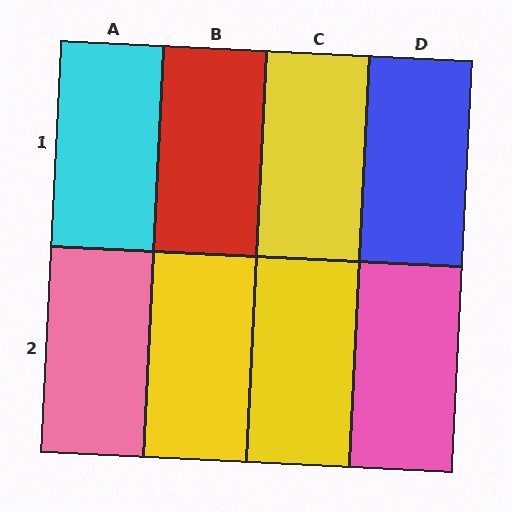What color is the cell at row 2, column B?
Yellow.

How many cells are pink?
2 cells are pink.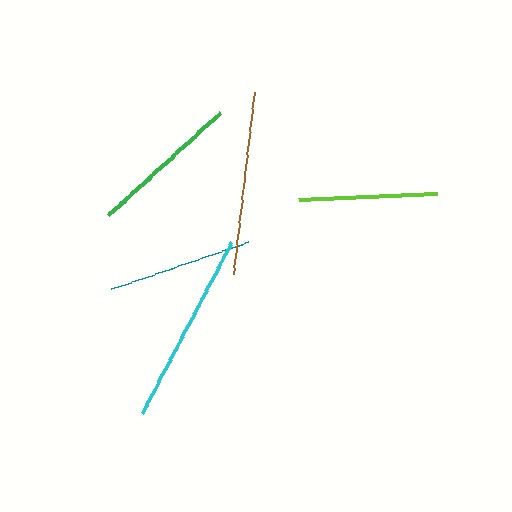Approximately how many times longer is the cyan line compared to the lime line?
The cyan line is approximately 1.4 times the length of the lime line.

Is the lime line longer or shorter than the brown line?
The brown line is longer than the lime line.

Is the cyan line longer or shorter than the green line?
The cyan line is longer than the green line.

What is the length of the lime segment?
The lime segment is approximately 139 pixels long.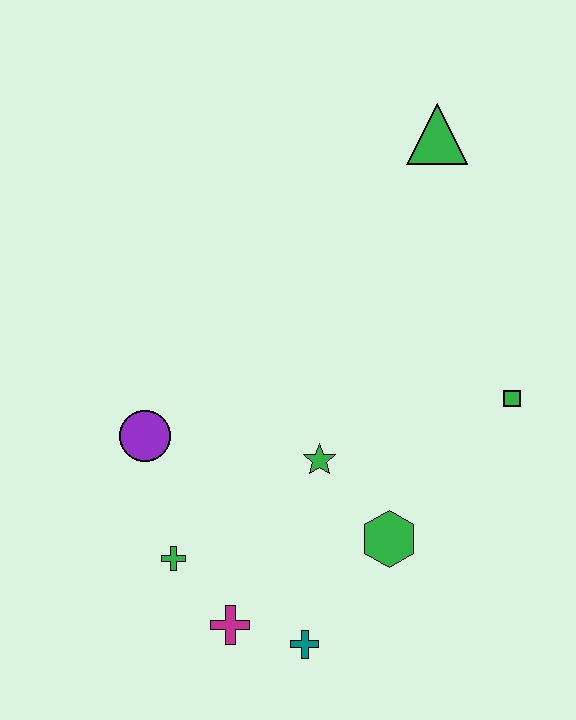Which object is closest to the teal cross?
The magenta cross is closest to the teal cross.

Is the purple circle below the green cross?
No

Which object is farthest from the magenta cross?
The green triangle is farthest from the magenta cross.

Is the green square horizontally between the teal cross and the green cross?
No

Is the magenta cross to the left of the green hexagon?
Yes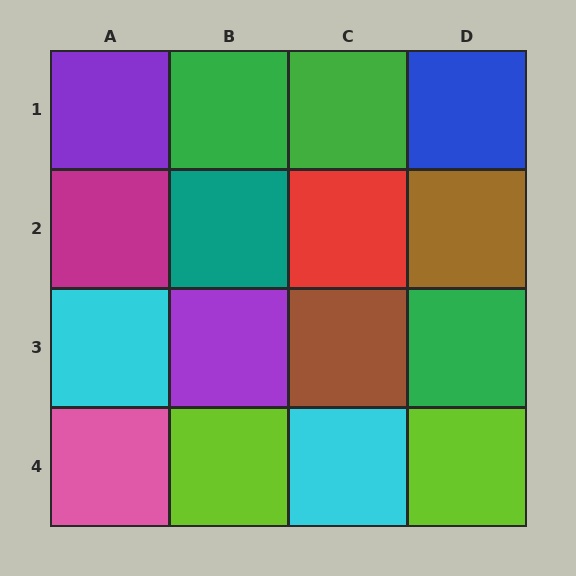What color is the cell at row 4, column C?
Cyan.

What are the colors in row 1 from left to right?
Purple, green, green, blue.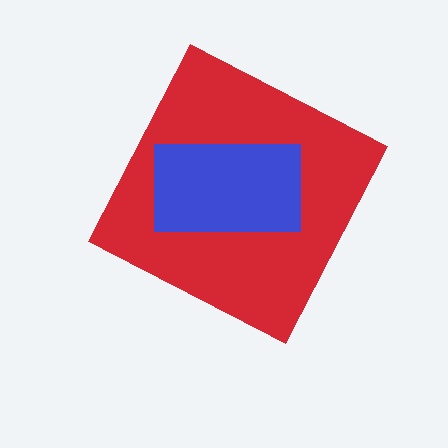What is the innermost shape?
The blue rectangle.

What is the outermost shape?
The red diamond.